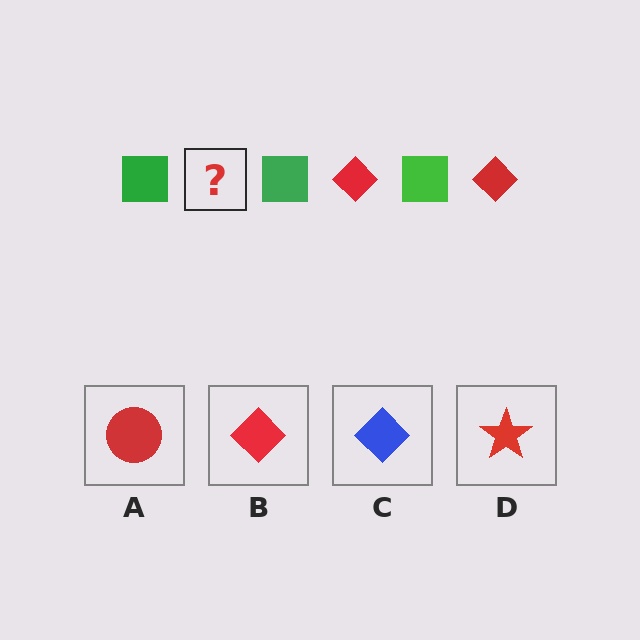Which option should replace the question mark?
Option B.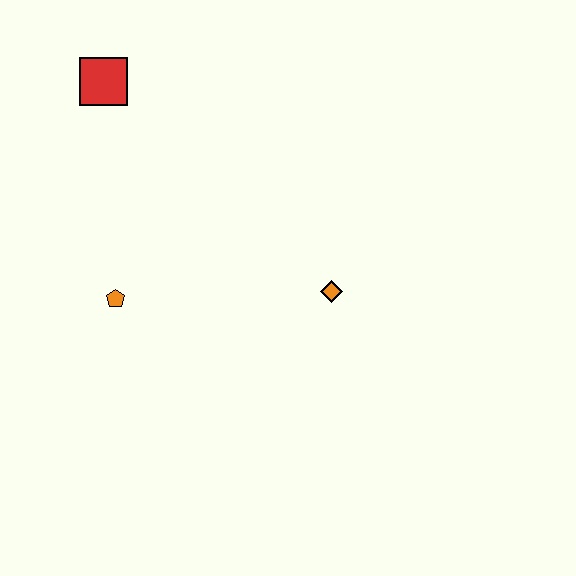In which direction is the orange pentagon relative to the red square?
The orange pentagon is below the red square.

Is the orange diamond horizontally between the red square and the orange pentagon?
No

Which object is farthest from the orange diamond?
The red square is farthest from the orange diamond.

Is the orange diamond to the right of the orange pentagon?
Yes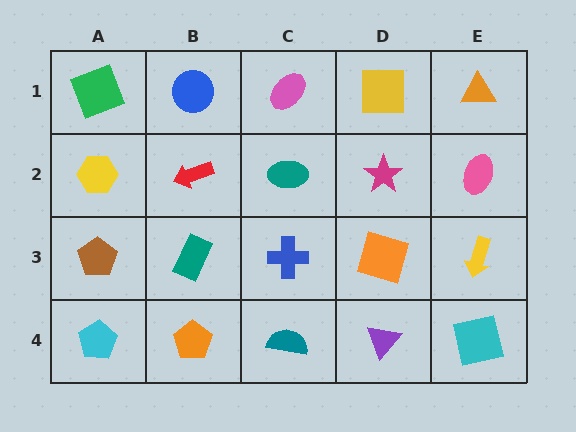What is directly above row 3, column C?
A teal ellipse.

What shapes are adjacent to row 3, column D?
A magenta star (row 2, column D), a purple triangle (row 4, column D), a blue cross (row 3, column C), a yellow arrow (row 3, column E).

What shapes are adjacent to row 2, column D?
A yellow square (row 1, column D), an orange square (row 3, column D), a teal ellipse (row 2, column C), a pink ellipse (row 2, column E).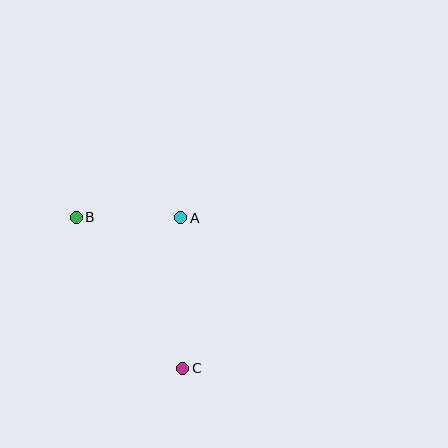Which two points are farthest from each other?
Points B and C are farthest from each other.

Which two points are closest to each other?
Points A and B are closest to each other.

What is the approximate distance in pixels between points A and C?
The distance between A and C is approximately 150 pixels.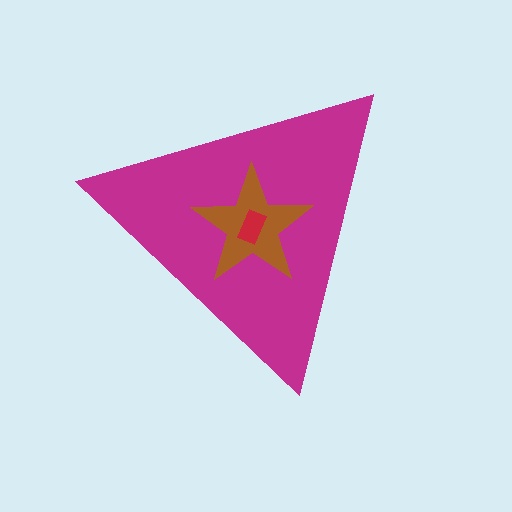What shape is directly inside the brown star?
The red rectangle.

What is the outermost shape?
The magenta triangle.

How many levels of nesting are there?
3.